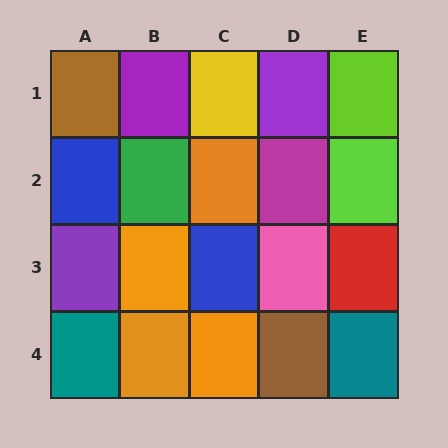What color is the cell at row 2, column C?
Orange.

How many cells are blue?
2 cells are blue.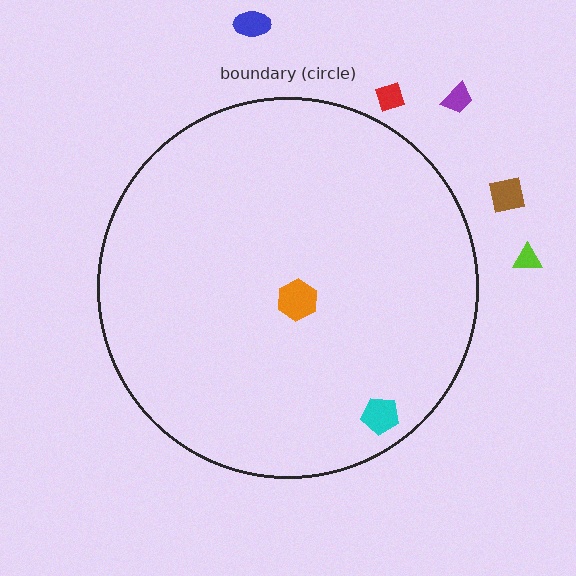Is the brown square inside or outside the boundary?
Outside.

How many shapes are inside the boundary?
2 inside, 5 outside.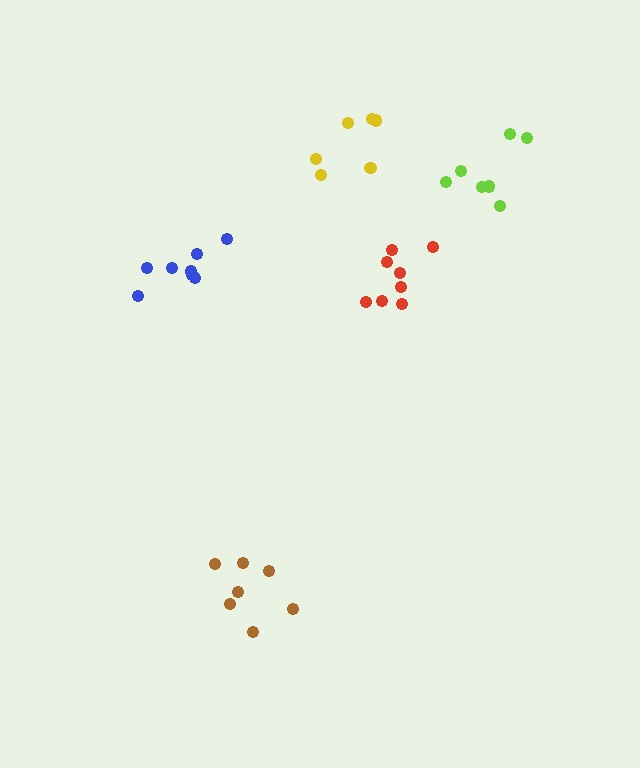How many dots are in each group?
Group 1: 8 dots, Group 2: 7 dots, Group 3: 6 dots, Group 4: 8 dots, Group 5: 7 dots (36 total).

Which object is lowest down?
The brown cluster is bottommost.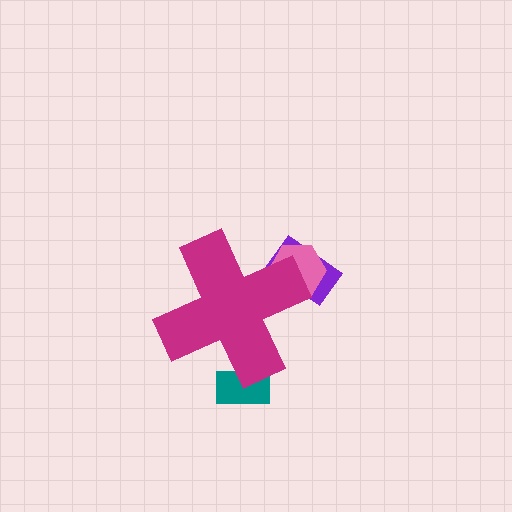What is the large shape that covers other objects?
A magenta cross.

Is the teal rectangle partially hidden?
Yes, the teal rectangle is partially hidden behind the magenta cross.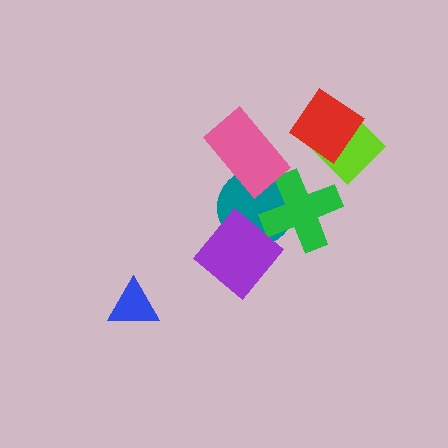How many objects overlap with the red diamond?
1 object overlaps with the red diamond.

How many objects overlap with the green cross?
2 objects overlap with the green cross.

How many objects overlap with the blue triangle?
0 objects overlap with the blue triangle.